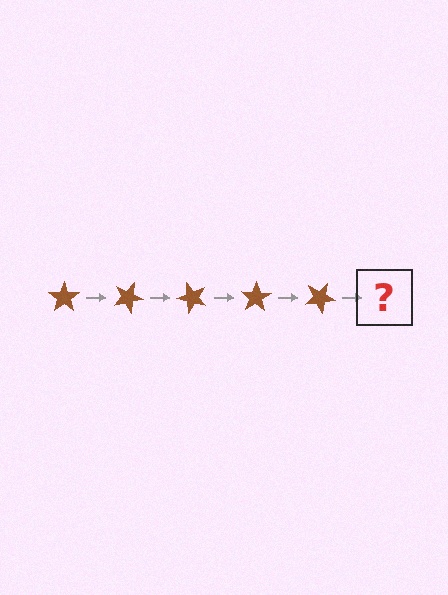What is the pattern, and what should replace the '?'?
The pattern is that the star rotates 25 degrees each step. The '?' should be a brown star rotated 125 degrees.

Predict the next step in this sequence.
The next step is a brown star rotated 125 degrees.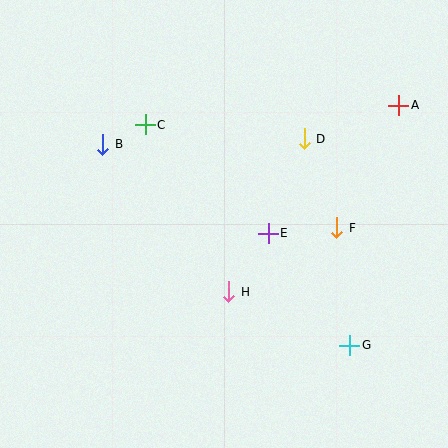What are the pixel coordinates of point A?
Point A is at (399, 105).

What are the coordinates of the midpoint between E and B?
The midpoint between E and B is at (185, 189).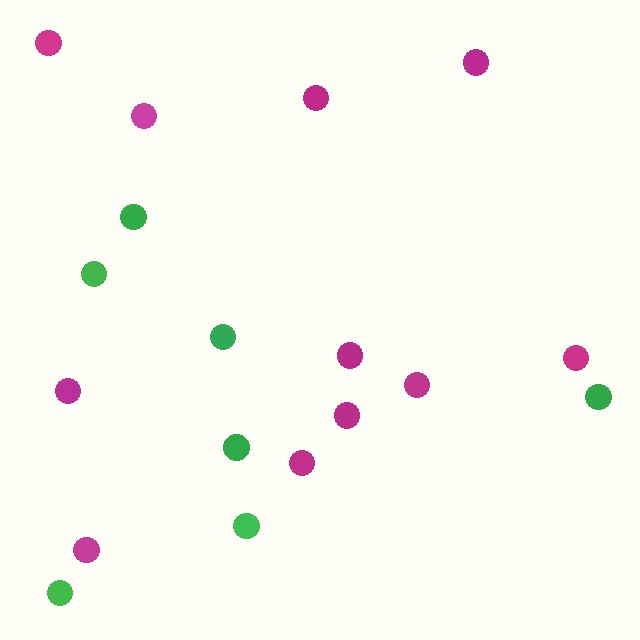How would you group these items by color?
There are 2 groups: one group of green circles (7) and one group of magenta circles (11).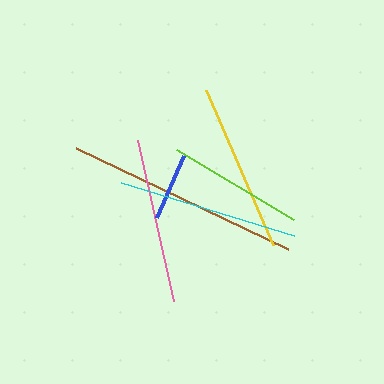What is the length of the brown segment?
The brown segment is approximately 235 pixels long.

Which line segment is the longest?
The brown line is the longest at approximately 235 pixels.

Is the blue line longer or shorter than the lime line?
The lime line is longer than the blue line.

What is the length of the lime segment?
The lime segment is approximately 137 pixels long.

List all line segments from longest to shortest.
From longest to shortest: brown, cyan, yellow, pink, lime, blue.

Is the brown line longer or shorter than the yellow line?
The brown line is longer than the yellow line.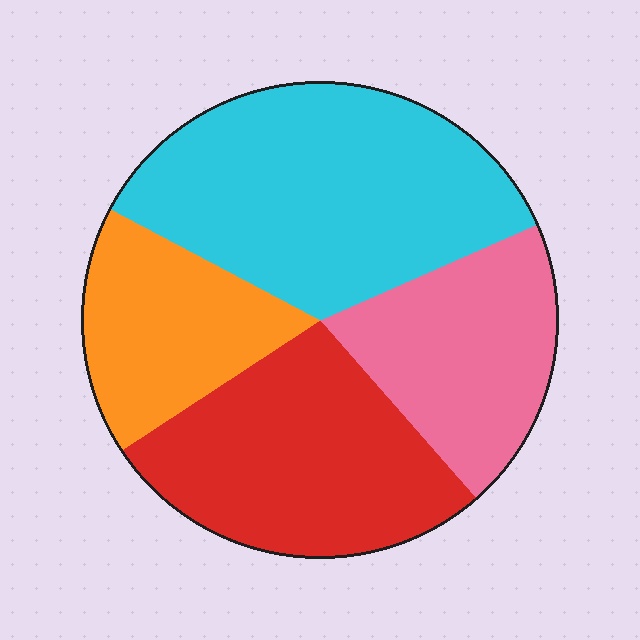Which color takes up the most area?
Cyan, at roughly 35%.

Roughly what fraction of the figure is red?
Red takes up about one quarter (1/4) of the figure.